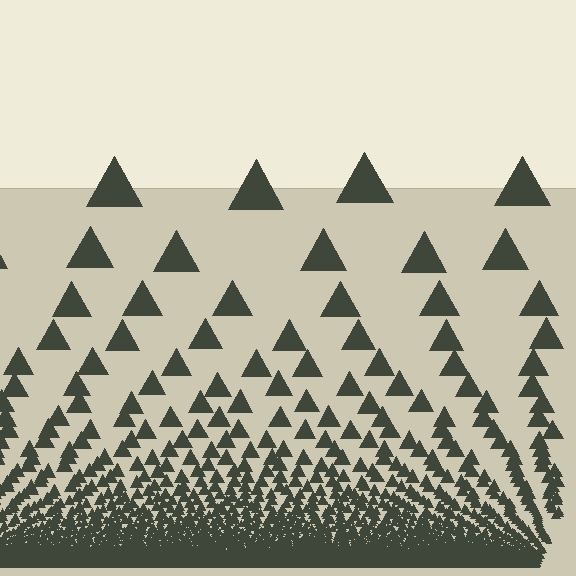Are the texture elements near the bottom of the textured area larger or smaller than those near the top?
Smaller. The gradient is inverted — elements near the bottom are smaller and denser.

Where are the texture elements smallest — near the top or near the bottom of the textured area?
Near the bottom.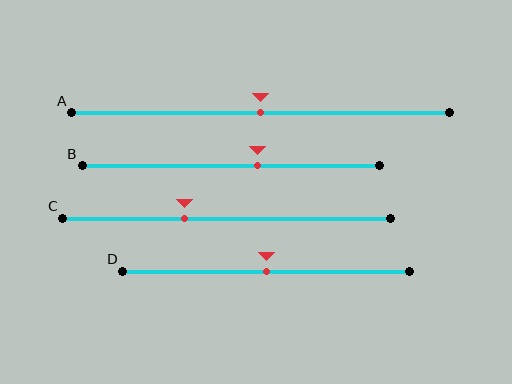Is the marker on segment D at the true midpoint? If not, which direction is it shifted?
Yes, the marker on segment D is at the true midpoint.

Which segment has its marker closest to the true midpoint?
Segment A has its marker closest to the true midpoint.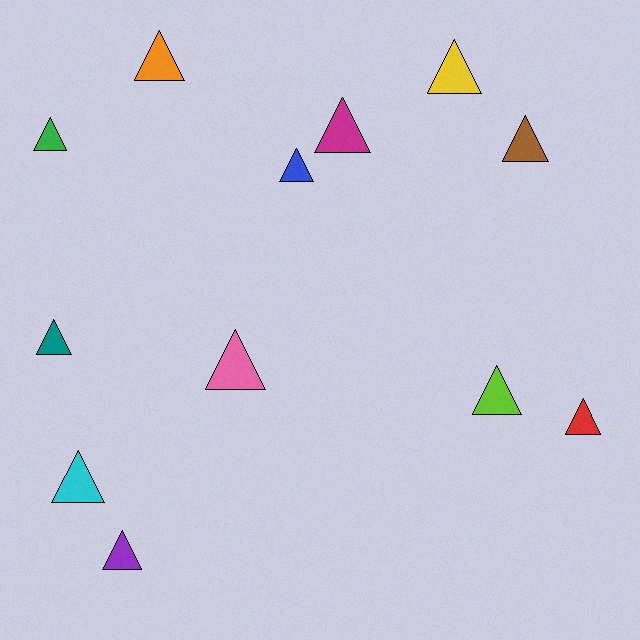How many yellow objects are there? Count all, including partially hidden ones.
There is 1 yellow object.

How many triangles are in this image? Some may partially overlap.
There are 12 triangles.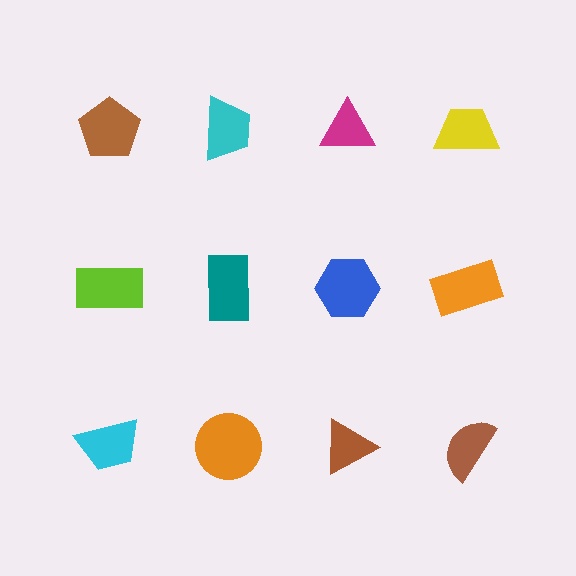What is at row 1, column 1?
A brown pentagon.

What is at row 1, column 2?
A cyan trapezoid.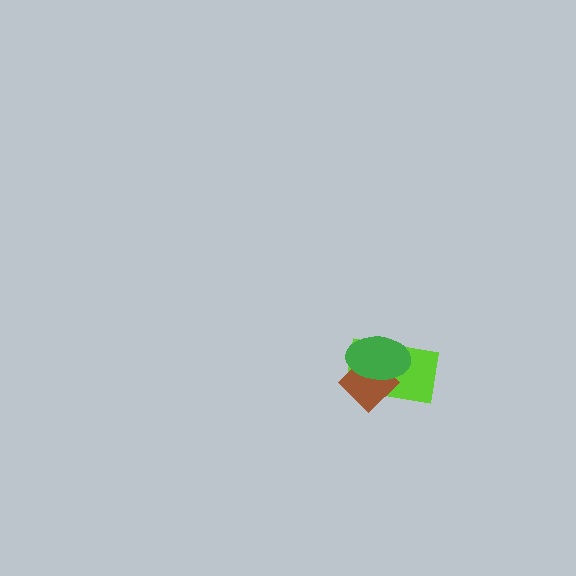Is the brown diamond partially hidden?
Yes, it is partially covered by another shape.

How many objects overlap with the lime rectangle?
2 objects overlap with the lime rectangle.